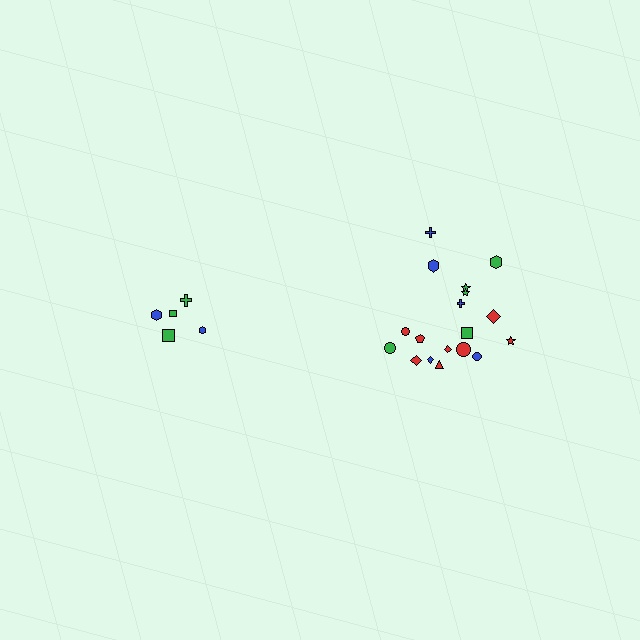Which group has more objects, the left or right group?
The right group.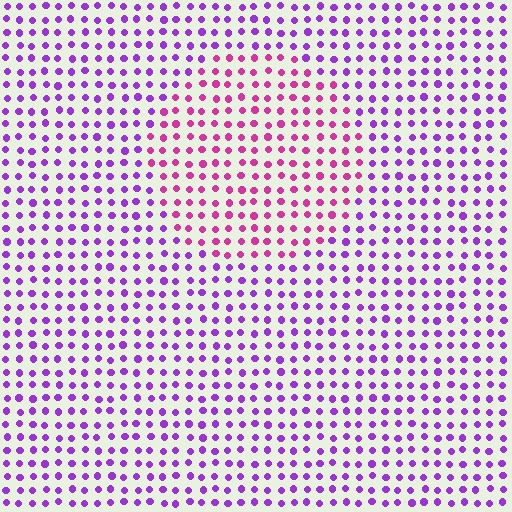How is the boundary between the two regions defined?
The boundary is defined purely by a slight shift in hue (about 41 degrees). Spacing, size, and orientation are identical on both sides.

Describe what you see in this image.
The image is filled with small purple elements in a uniform arrangement. A circle-shaped region is visible where the elements are tinted to a slightly different hue, forming a subtle color boundary.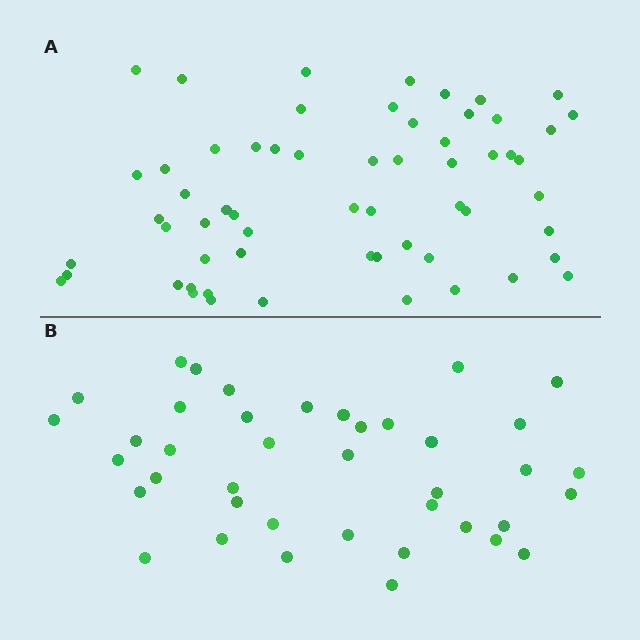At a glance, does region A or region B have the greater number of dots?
Region A (the top region) has more dots.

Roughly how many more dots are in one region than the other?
Region A has approximately 20 more dots than region B.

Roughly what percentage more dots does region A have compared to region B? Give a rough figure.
About 50% more.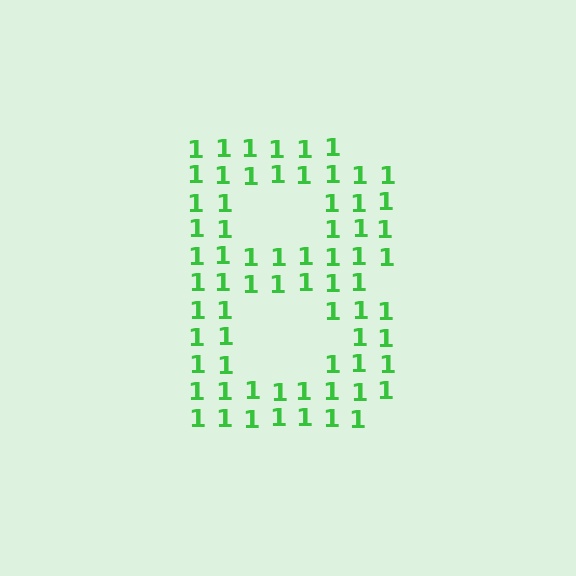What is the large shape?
The large shape is the letter B.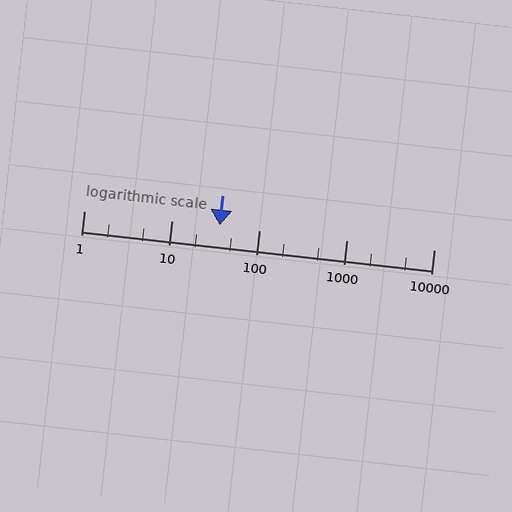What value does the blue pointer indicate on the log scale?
The pointer indicates approximately 36.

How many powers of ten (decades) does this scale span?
The scale spans 4 decades, from 1 to 10000.